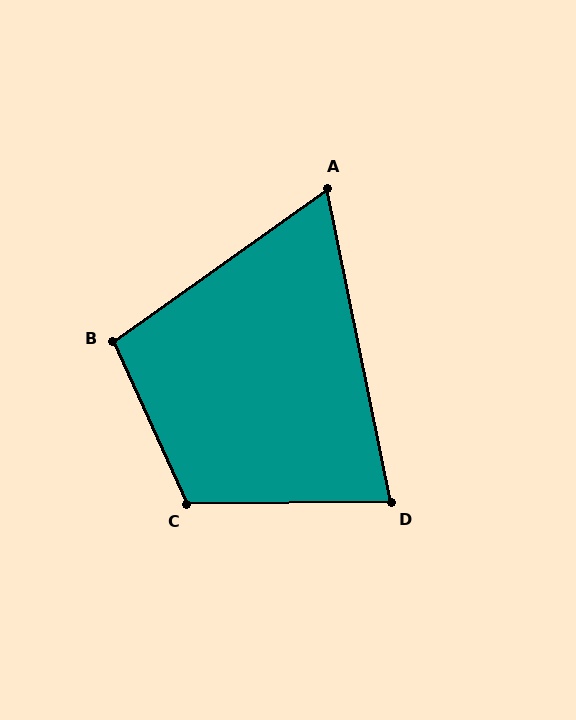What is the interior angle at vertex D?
Approximately 79 degrees (acute).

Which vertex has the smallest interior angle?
A, at approximately 66 degrees.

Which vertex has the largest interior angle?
C, at approximately 114 degrees.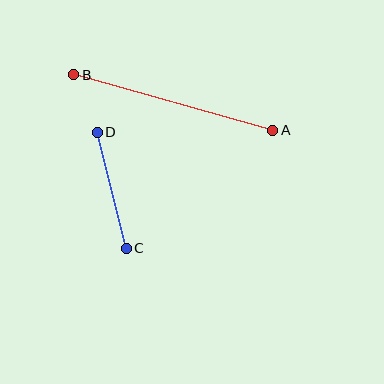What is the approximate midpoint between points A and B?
The midpoint is at approximately (173, 102) pixels.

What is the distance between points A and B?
The distance is approximately 206 pixels.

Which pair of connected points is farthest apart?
Points A and B are farthest apart.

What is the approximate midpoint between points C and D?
The midpoint is at approximately (112, 190) pixels.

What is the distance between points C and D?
The distance is approximately 119 pixels.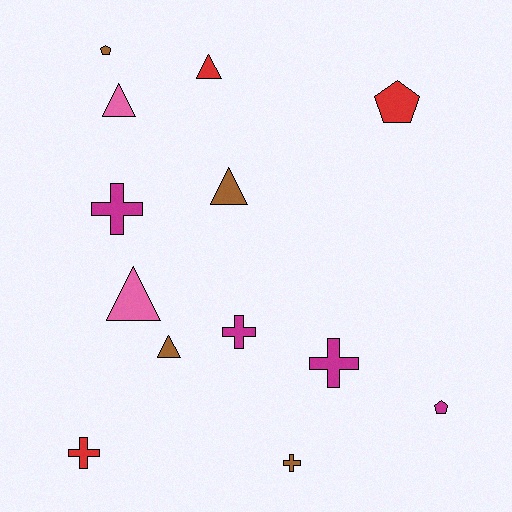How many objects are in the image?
There are 13 objects.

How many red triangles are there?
There is 1 red triangle.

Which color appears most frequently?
Brown, with 4 objects.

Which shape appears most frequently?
Triangle, with 5 objects.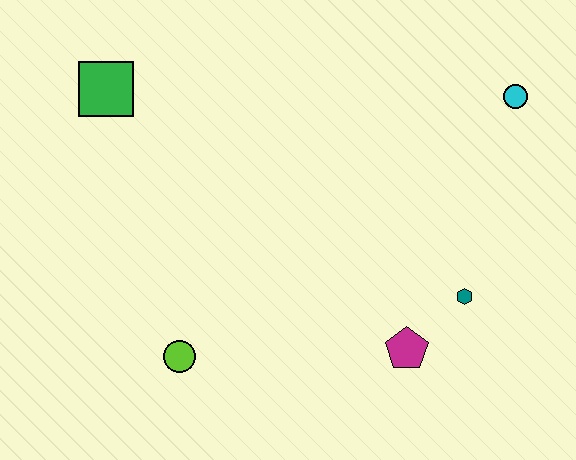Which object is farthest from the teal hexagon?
The green square is farthest from the teal hexagon.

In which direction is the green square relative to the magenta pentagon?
The green square is to the left of the magenta pentagon.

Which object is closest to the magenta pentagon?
The teal hexagon is closest to the magenta pentagon.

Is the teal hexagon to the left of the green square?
No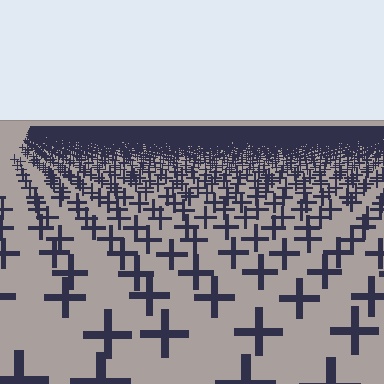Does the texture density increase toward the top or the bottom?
Density increases toward the top.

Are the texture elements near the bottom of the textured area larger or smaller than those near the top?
Larger. Near the bottom, elements are closer to the viewer and appear at a bigger on-screen size.